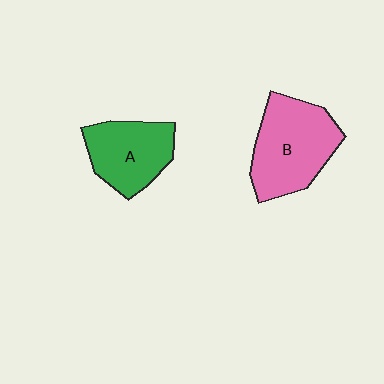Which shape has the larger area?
Shape B (pink).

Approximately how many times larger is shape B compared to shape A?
Approximately 1.3 times.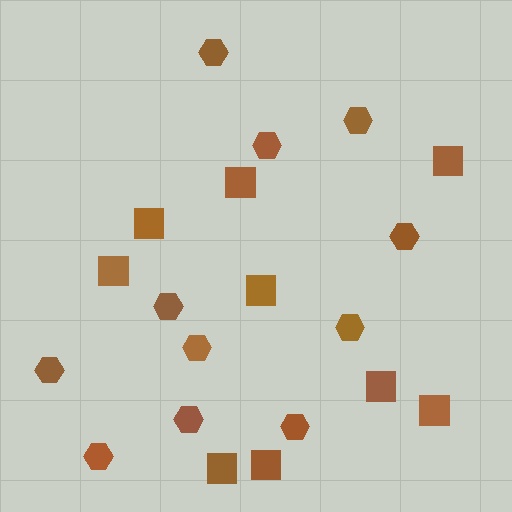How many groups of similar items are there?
There are 2 groups: one group of squares (9) and one group of hexagons (11).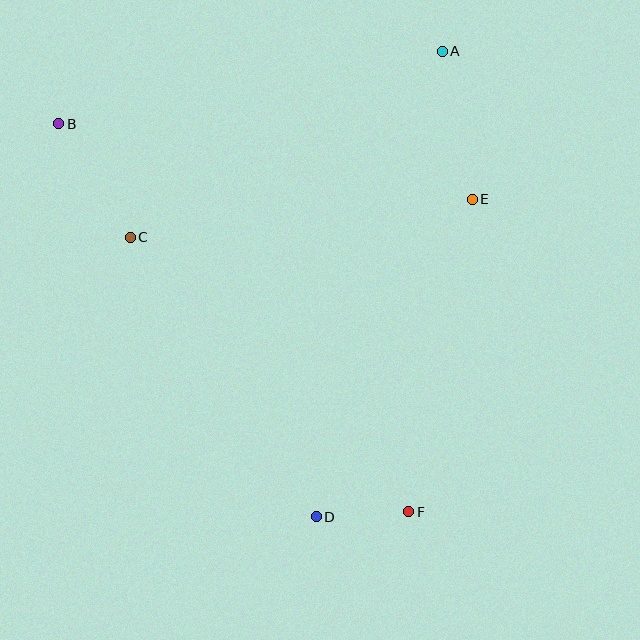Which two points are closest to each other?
Points D and F are closest to each other.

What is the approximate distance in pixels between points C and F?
The distance between C and F is approximately 391 pixels.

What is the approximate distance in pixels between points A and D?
The distance between A and D is approximately 482 pixels.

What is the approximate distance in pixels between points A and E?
The distance between A and E is approximately 151 pixels.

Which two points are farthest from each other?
Points B and F are farthest from each other.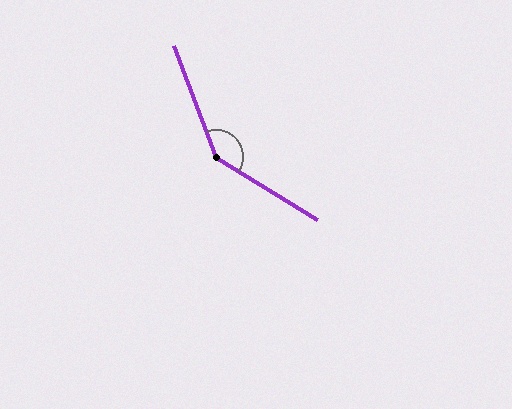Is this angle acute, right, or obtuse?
It is obtuse.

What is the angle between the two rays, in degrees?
Approximately 143 degrees.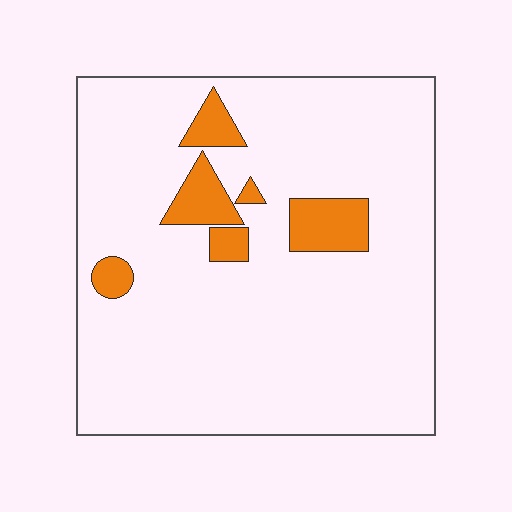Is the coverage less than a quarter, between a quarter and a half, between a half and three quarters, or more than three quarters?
Less than a quarter.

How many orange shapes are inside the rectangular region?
6.